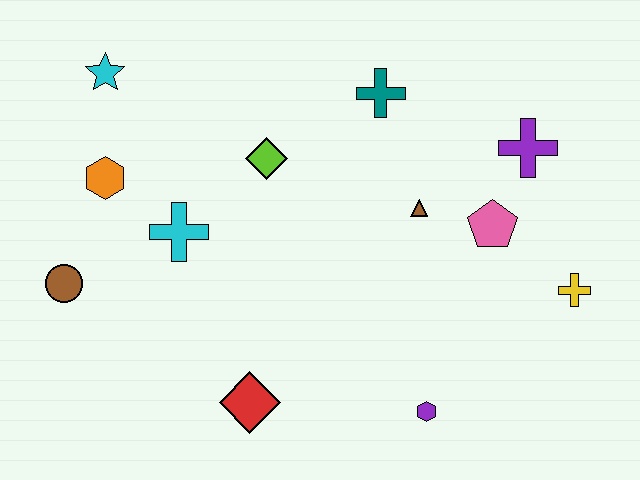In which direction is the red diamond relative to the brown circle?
The red diamond is to the right of the brown circle.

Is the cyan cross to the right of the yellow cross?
No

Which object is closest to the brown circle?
The orange hexagon is closest to the brown circle.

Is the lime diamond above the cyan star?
No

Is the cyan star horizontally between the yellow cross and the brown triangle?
No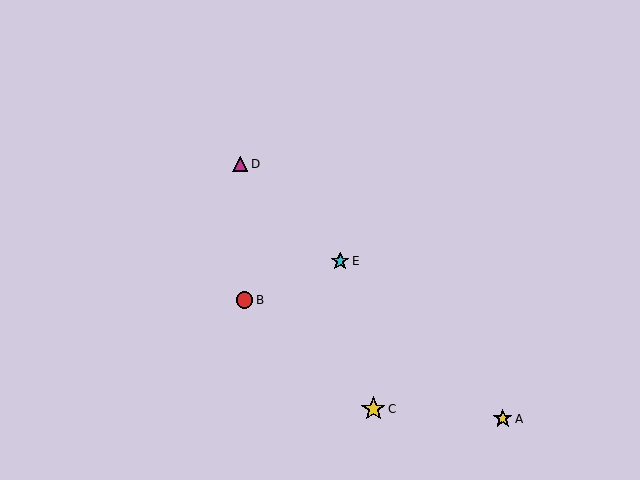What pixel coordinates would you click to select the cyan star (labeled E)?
Click at (340, 261) to select the cyan star E.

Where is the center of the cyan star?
The center of the cyan star is at (340, 261).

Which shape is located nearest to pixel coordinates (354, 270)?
The cyan star (labeled E) at (340, 261) is nearest to that location.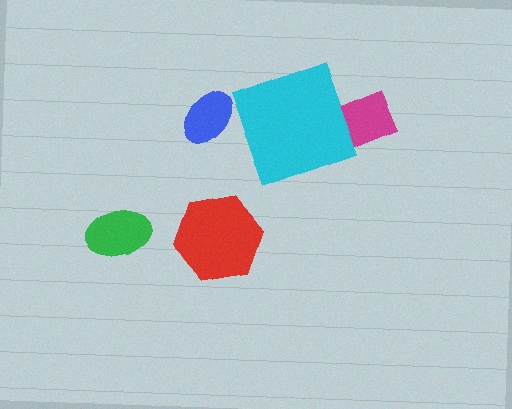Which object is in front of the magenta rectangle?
The cyan square is in front of the magenta rectangle.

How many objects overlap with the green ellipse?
0 objects overlap with the green ellipse.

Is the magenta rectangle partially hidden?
Yes, it is partially covered by another shape.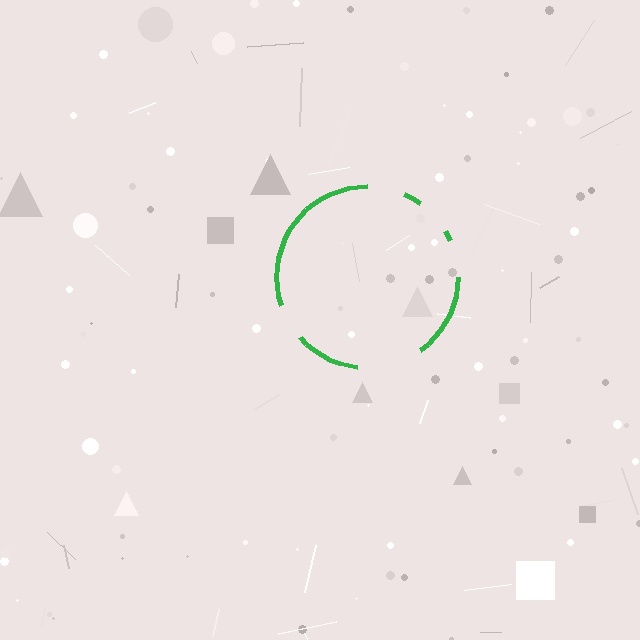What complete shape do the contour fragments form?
The contour fragments form a circle.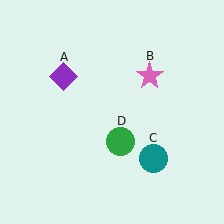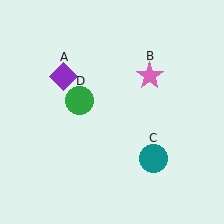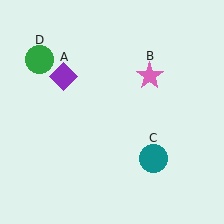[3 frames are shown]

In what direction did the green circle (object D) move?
The green circle (object D) moved up and to the left.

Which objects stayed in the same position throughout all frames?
Purple diamond (object A) and pink star (object B) and teal circle (object C) remained stationary.